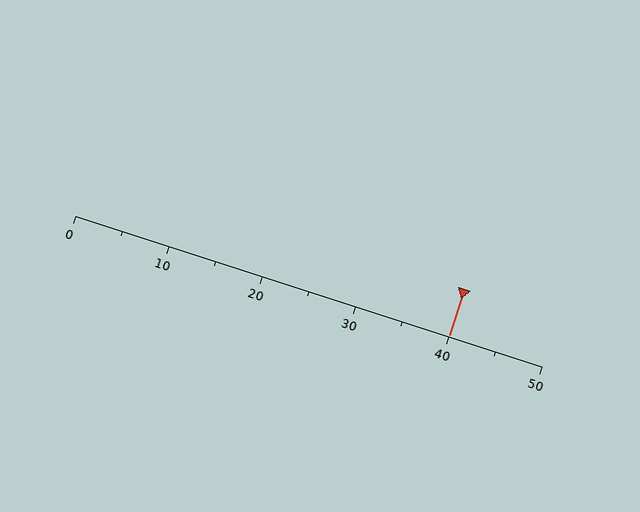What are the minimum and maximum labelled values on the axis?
The axis runs from 0 to 50.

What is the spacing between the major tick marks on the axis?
The major ticks are spaced 10 apart.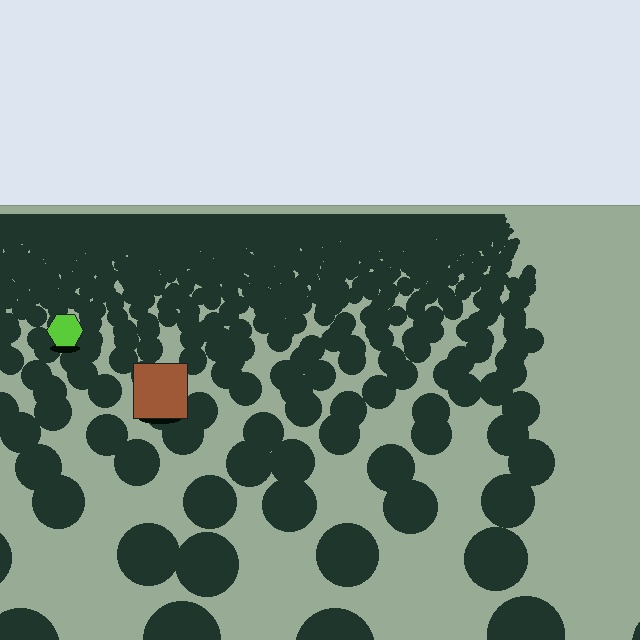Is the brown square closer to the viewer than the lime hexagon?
Yes. The brown square is closer — you can tell from the texture gradient: the ground texture is coarser near it.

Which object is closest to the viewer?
The brown square is closest. The texture marks near it are larger and more spread out.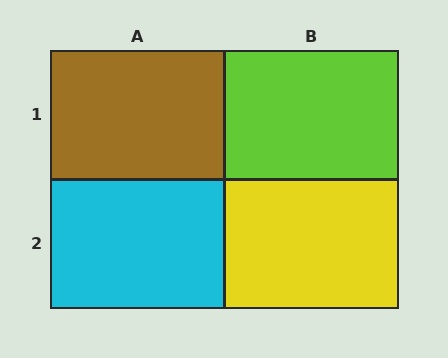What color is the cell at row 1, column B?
Lime.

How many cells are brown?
1 cell is brown.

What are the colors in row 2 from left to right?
Cyan, yellow.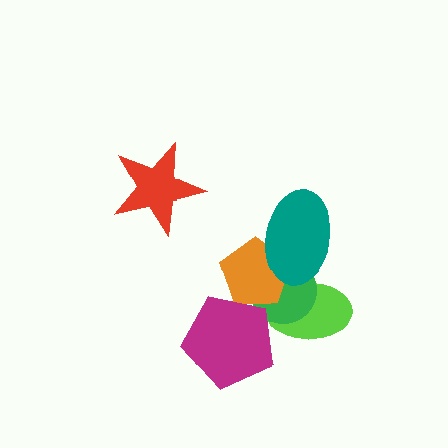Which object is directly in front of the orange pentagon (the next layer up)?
The teal ellipse is directly in front of the orange pentagon.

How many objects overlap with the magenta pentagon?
2 objects overlap with the magenta pentagon.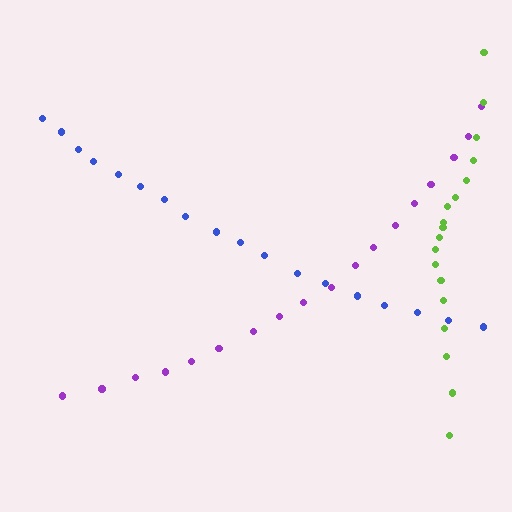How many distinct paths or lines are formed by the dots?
There are 3 distinct paths.